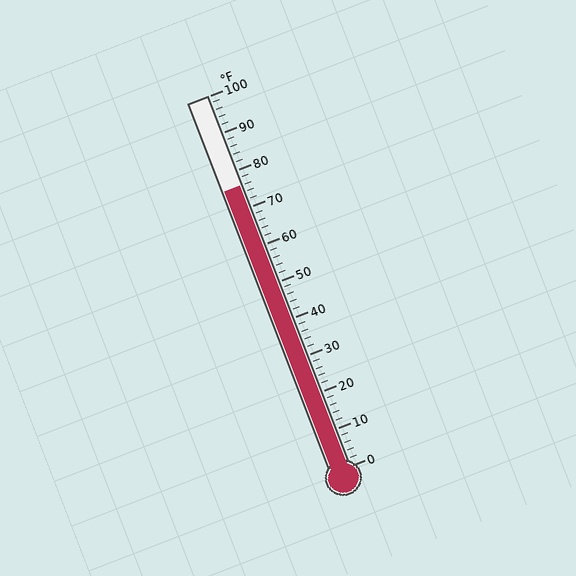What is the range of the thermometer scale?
The thermometer scale ranges from 0°F to 100°F.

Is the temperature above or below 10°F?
The temperature is above 10°F.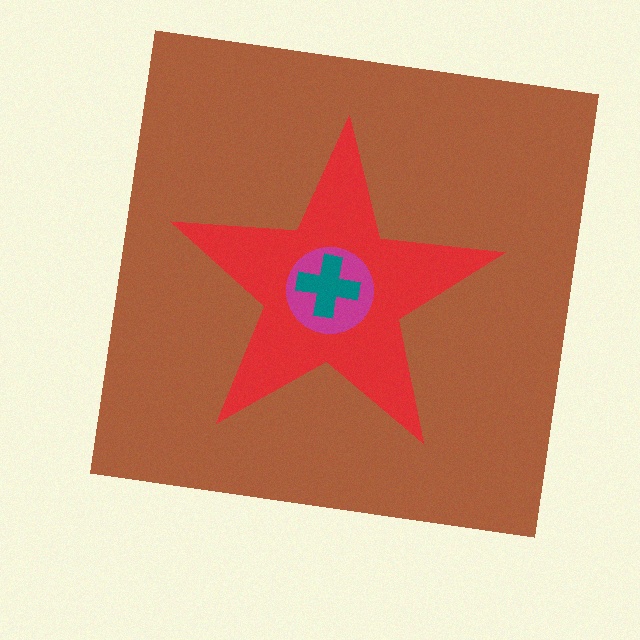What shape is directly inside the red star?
The magenta circle.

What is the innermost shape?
The teal cross.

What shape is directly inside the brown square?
The red star.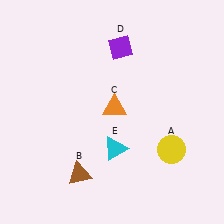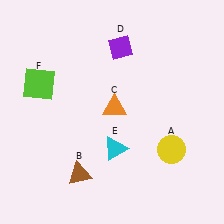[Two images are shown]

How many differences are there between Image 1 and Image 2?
There is 1 difference between the two images.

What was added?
A lime square (F) was added in Image 2.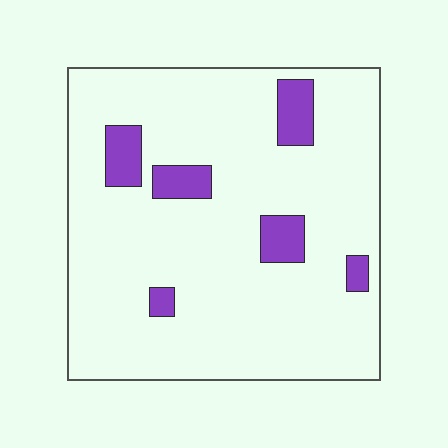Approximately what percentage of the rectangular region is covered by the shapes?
Approximately 10%.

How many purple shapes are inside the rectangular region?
6.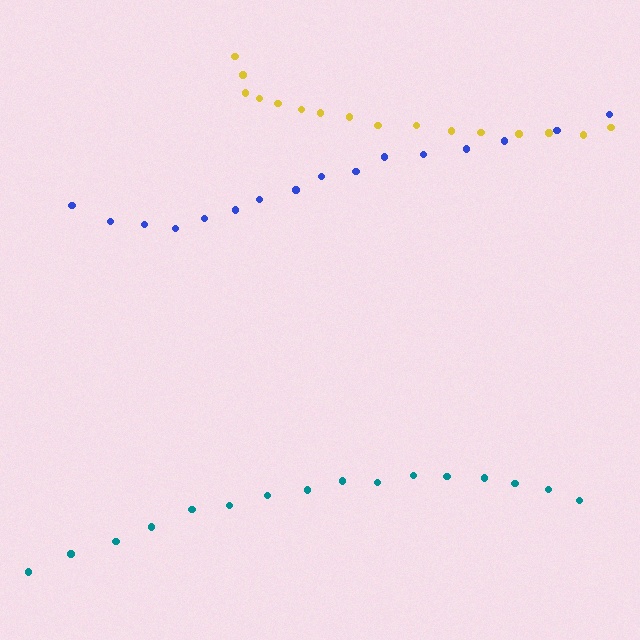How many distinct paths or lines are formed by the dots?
There are 3 distinct paths.